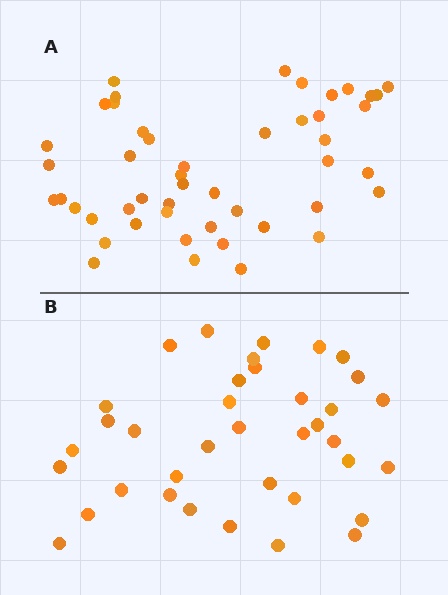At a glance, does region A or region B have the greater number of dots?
Region A (the top region) has more dots.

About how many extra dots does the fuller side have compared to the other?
Region A has roughly 12 or so more dots than region B.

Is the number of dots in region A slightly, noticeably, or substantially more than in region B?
Region A has noticeably more, but not dramatically so. The ratio is roughly 1.3 to 1.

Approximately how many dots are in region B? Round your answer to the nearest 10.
About 40 dots. (The exact count is 37, which rounds to 40.)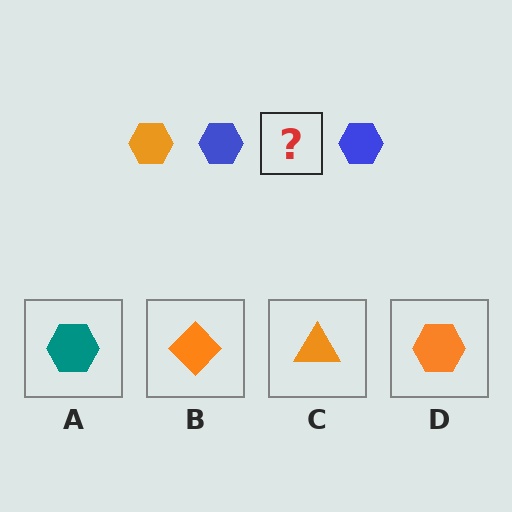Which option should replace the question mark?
Option D.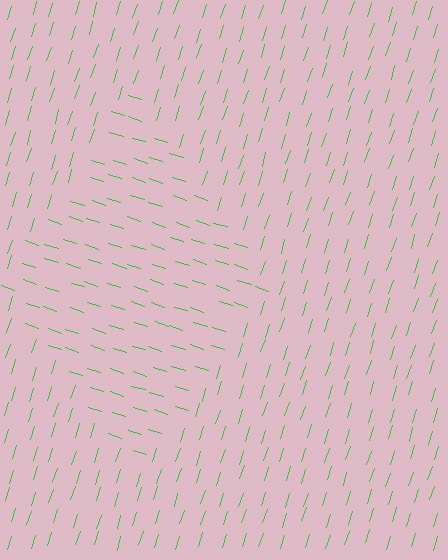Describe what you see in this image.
The image is filled with small green line segments. A diamond region in the image has lines oriented differently from the surrounding lines, creating a visible texture boundary.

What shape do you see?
I see a diamond.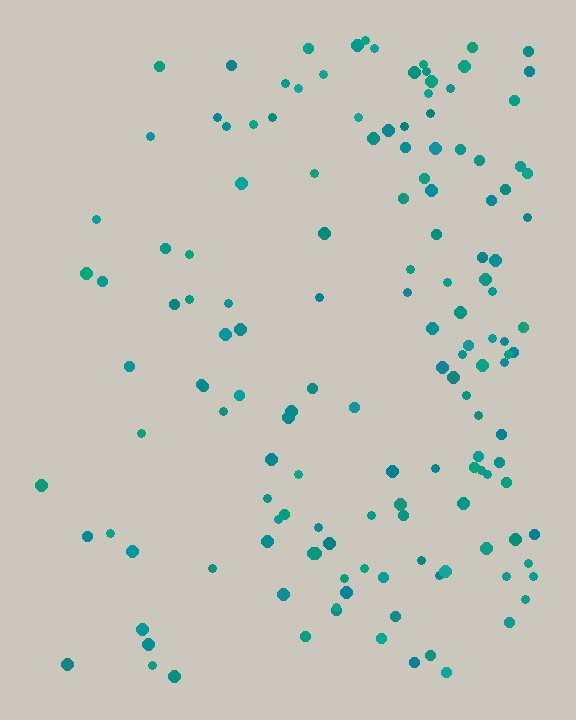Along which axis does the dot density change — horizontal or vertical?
Horizontal.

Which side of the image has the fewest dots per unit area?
The left.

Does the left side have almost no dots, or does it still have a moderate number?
Still a moderate number, just noticeably fewer than the right.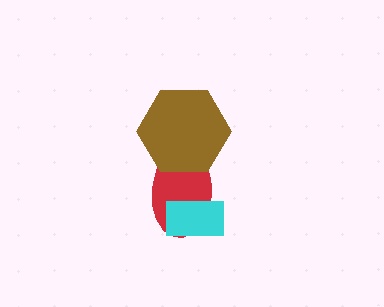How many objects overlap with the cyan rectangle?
1 object overlaps with the cyan rectangle.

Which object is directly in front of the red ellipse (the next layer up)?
The cyan rectangle is directly in front of the red ellipse.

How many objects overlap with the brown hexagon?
1 object overlaps with the brown hexagon.